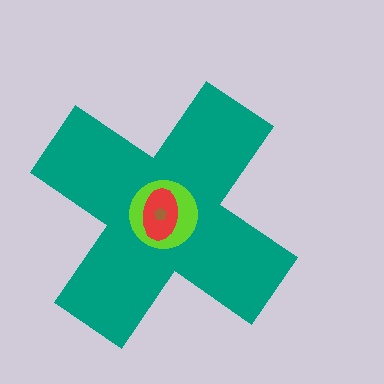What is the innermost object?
The brown pentagon.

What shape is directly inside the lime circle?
The red ellipse.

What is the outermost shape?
The teal cross.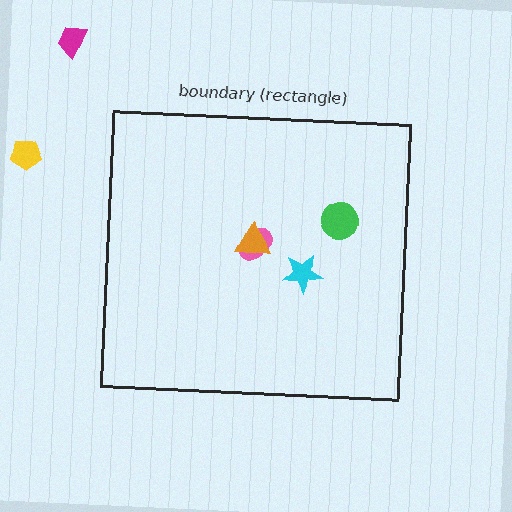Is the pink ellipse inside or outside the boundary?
Inside.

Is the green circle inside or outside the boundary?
Inside.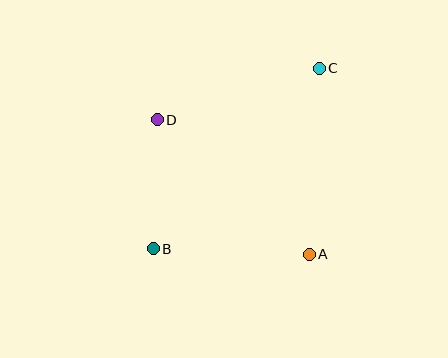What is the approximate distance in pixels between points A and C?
The distance between A and C is approximately 186 pixels.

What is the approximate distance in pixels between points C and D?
The distance between C and D is approximately 170 pixels.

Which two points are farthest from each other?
Points B and C are farthest from each other.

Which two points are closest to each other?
Points B and D are closest to each other.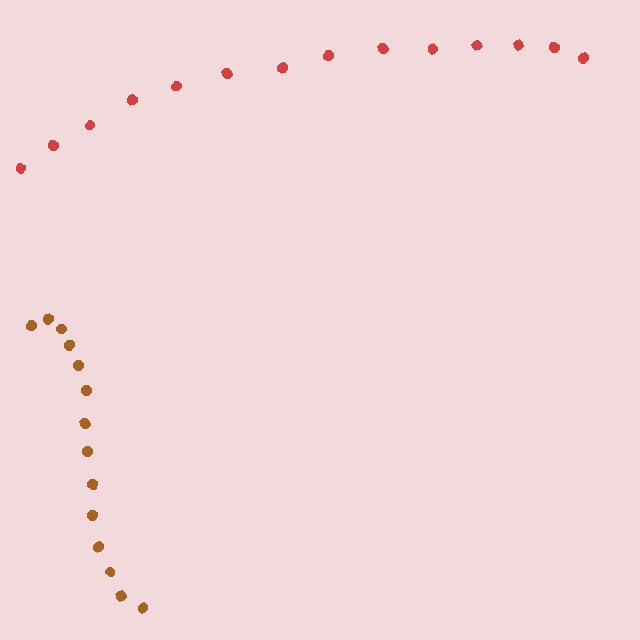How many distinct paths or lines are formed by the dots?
There are 2 distinct paths.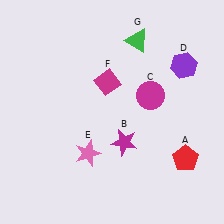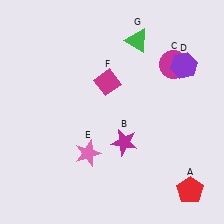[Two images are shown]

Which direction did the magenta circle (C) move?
The magenta circle (C) moved up.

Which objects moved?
The objects that moved are: the red pentagon (A), the magenta circle (C).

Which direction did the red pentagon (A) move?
The red pentagon (A) moved down.